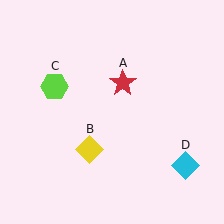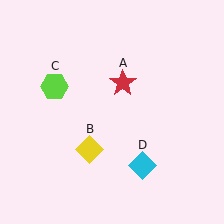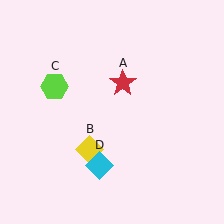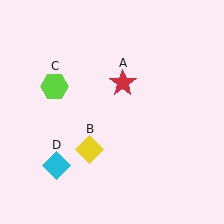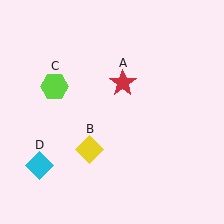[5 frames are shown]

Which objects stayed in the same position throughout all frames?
Red star (object A) and yellow diamond (object B) and lime hexagon (object C) remained stationary.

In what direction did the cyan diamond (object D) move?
The cyan diamond (object D) moved left.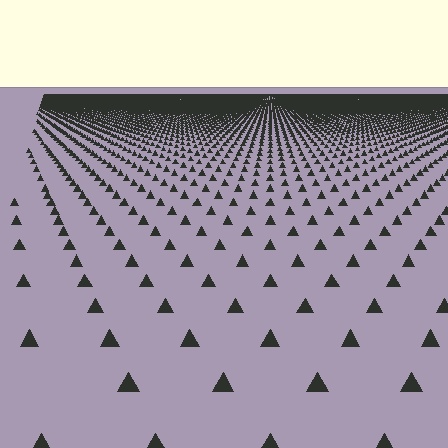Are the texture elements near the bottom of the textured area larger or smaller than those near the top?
Larger. Near the bottom, elements are closer to the viewer and appear at a bigger on-screen size.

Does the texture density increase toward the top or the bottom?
Density increases toward the top.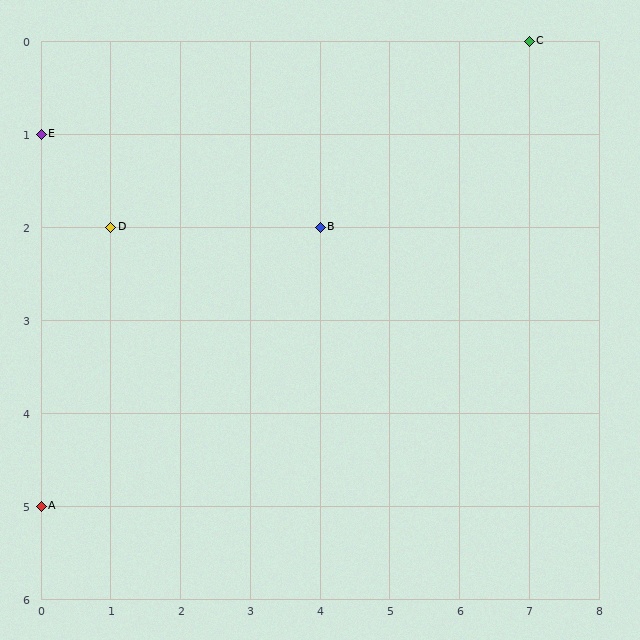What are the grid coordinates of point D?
Point D is at grid coordinates (1, 2).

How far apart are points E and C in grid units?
Points E and C are 7 columns and 1 row apart (about 7.1 grid units diagonally).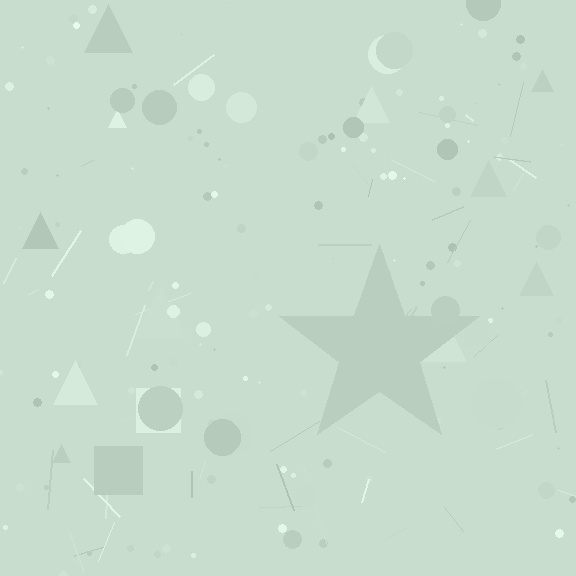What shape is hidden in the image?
A star is hidden in the image.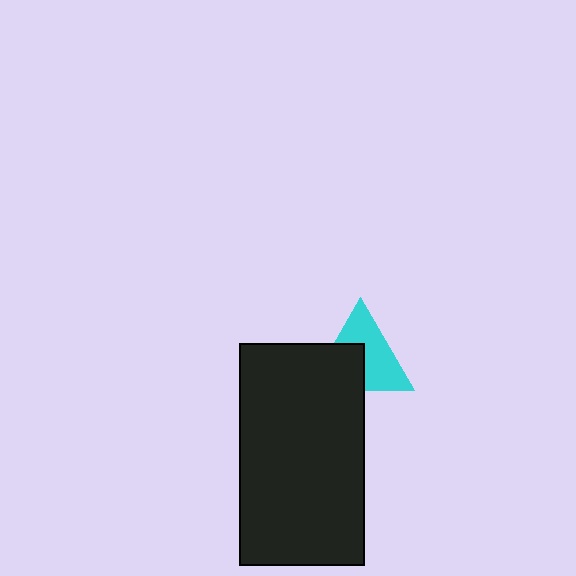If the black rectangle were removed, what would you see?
You would see the complete cyan triangle.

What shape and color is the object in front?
The object in front is a black rectangle.